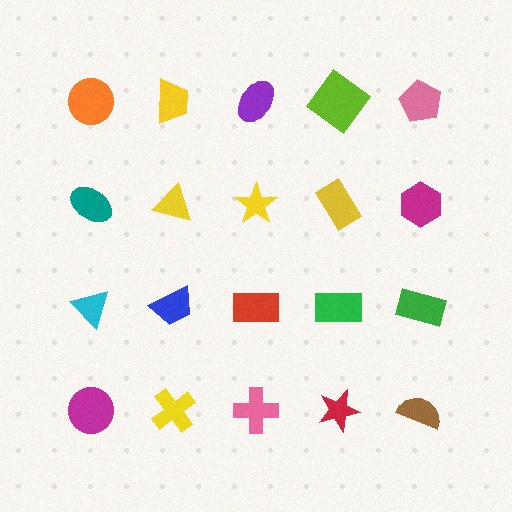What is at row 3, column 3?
A red rectangle.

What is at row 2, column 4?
A yellow rectangle.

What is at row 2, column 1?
A teal ellipse.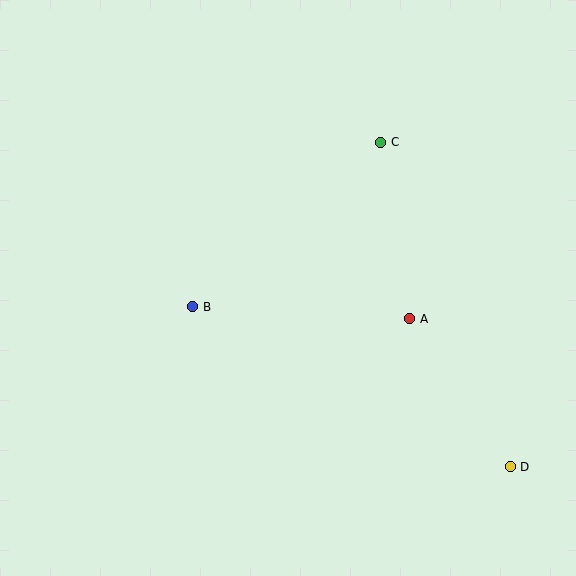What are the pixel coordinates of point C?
Point C is at (381, 142).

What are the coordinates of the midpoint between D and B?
The midpoint between D and B is at (351, 387).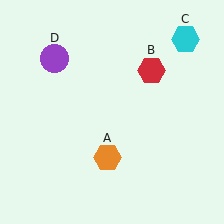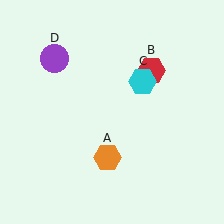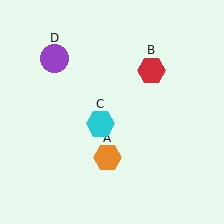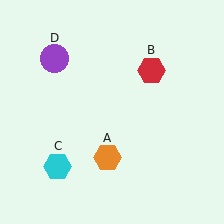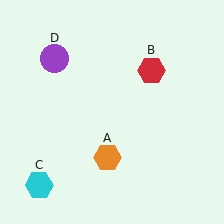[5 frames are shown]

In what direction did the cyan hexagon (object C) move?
The cyan hexagon (object C) moved down and to the left.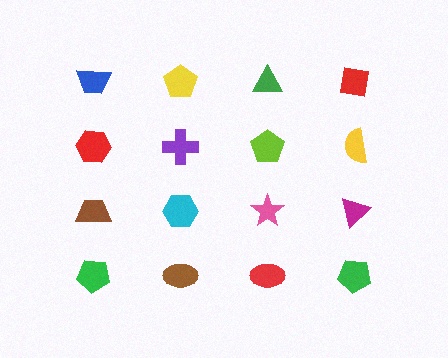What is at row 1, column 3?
A green triangle.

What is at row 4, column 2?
A brown ellipse.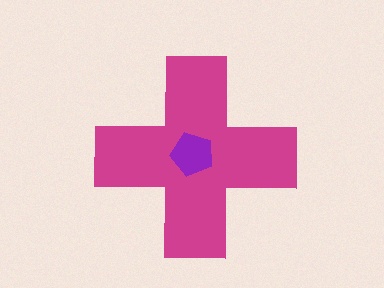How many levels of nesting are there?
2.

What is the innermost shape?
The purple pentagon.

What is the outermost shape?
The magenta cross.